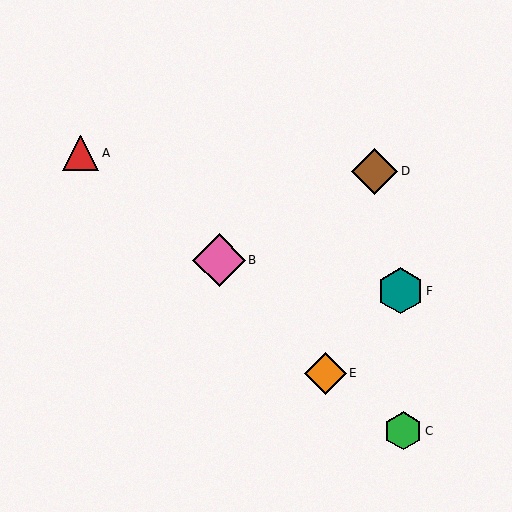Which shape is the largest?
The pink diamond (labeled B) is the largest.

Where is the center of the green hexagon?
The center of the green hexagon is at (403, 431).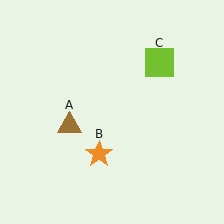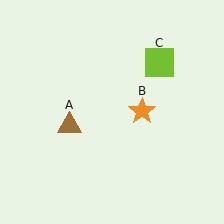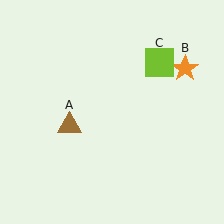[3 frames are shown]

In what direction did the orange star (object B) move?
The orange star (object B) moved up and to the right.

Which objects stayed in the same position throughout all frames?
Brown triangle (object A) and lime square (object C) remained stationary.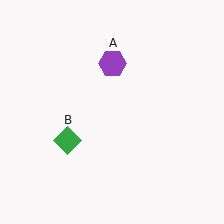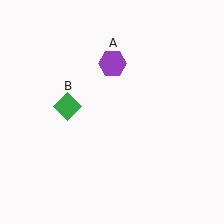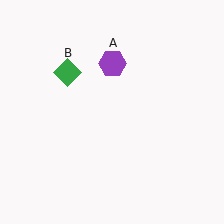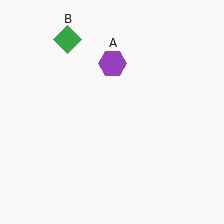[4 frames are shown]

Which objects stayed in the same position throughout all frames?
Purple hexagon (object A) remained stationary.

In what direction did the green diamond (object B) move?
The green diamond (object B) moved up.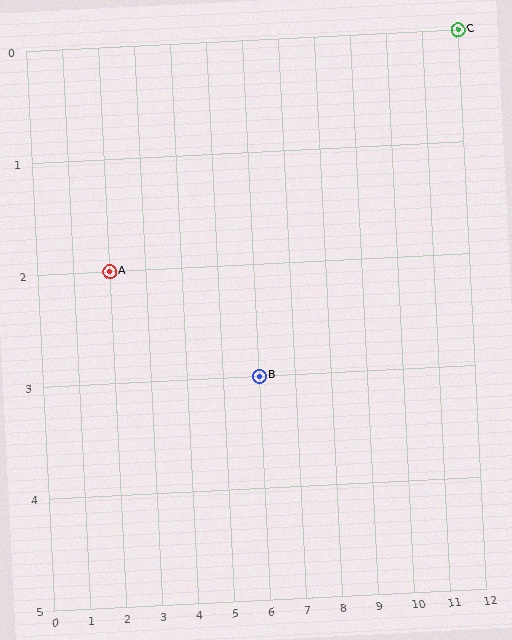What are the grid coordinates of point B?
Point B is at grid coordinates (6, 3).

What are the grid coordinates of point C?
Point C is at grid coordinates (12, 0).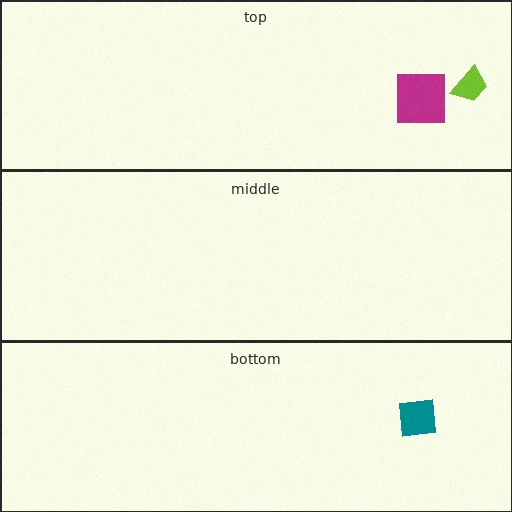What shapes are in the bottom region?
The teal square.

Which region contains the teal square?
The bottom region.